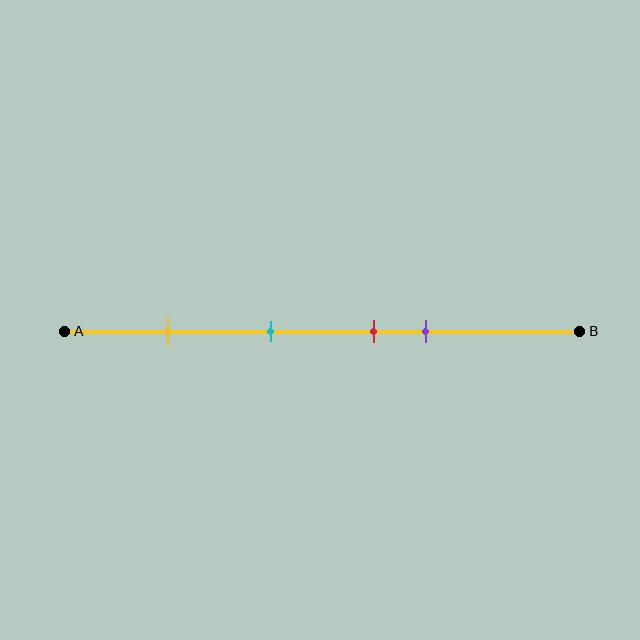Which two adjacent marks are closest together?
The red and purple marks are the closest adjacent pair.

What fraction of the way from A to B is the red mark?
The red mark is approximately 60% (0.6) of the way from A to B.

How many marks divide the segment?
There are 4 marks dividing the segment.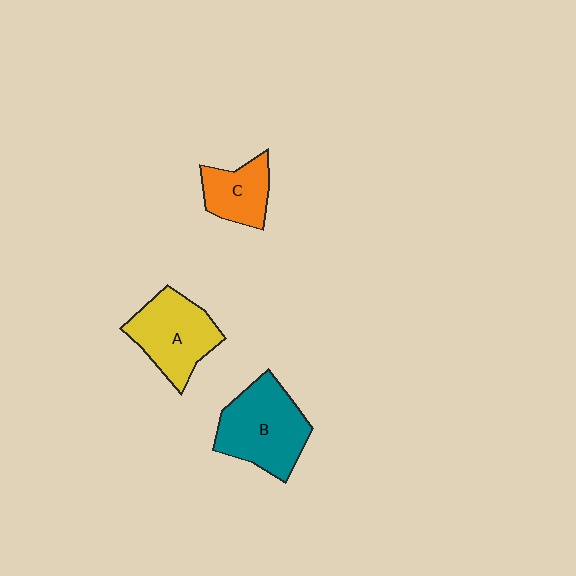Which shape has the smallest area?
Shape C (orange).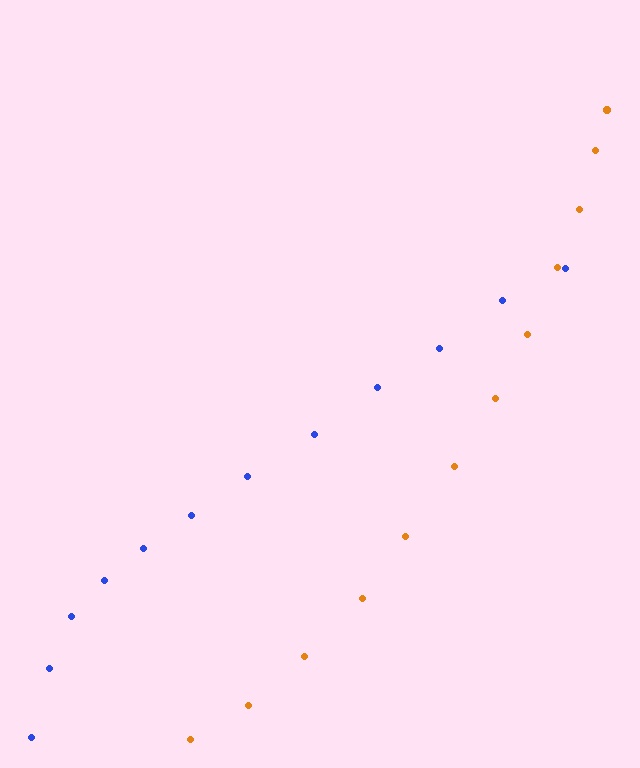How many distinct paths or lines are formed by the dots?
There are 2 distinct paths.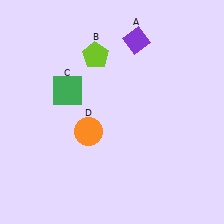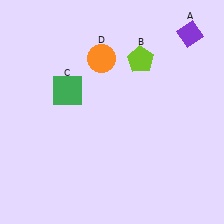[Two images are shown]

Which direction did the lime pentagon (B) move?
The lime pentagon (B) moved right.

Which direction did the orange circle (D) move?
The orange circle (D) moved up.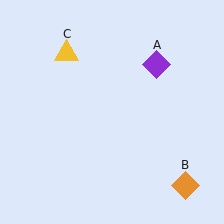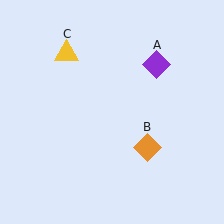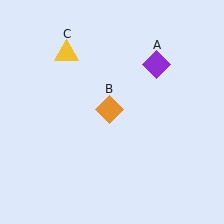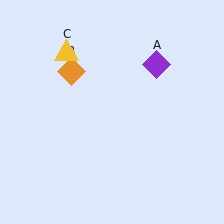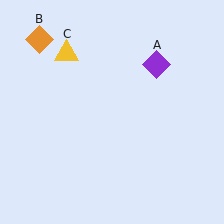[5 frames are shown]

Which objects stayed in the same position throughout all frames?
Purple diamond (object A) and yellow triangle (object C) remained stationary.